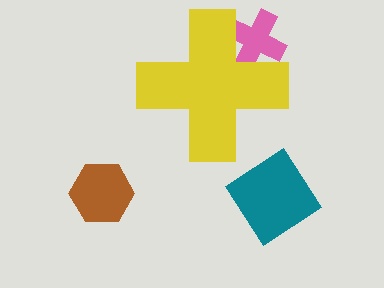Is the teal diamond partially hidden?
No, the teal diamond is fully visible.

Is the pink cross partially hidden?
Yes, the pink cross is partially hidden behind the yellow cross.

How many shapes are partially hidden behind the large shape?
1 shape is partially hidden.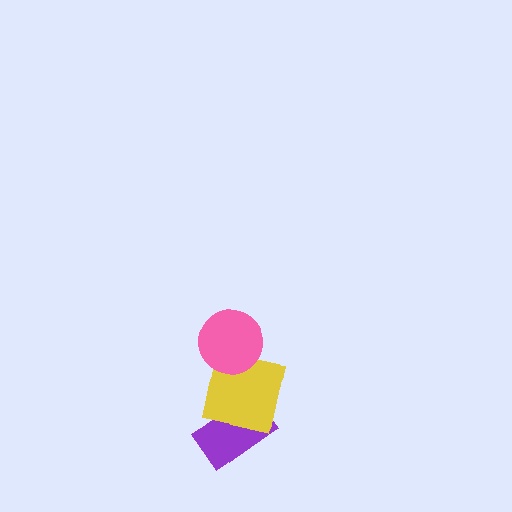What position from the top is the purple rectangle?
The purple rectangle is 3rd from the top.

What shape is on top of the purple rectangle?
The yellow square is on top of the purple rectangle.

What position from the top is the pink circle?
The pink circle is 1st from the top.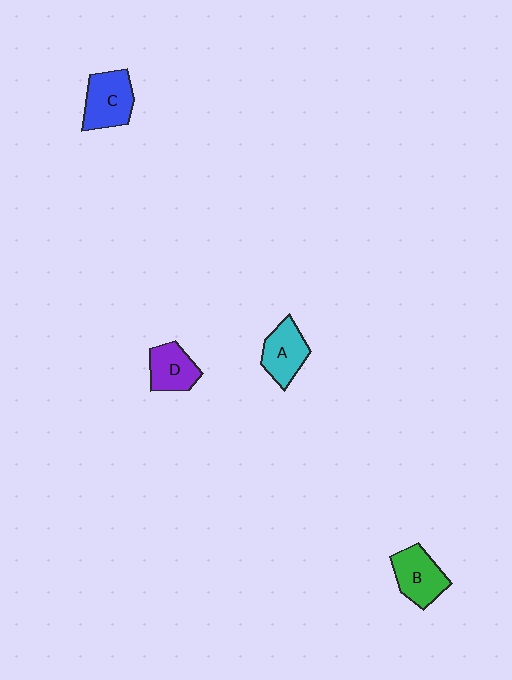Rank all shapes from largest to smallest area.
From largest to smallest: C (blue), B (green), A (cyan), D (purple).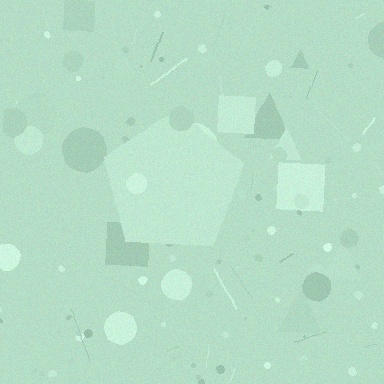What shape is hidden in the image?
A pentagon is hidden in the image.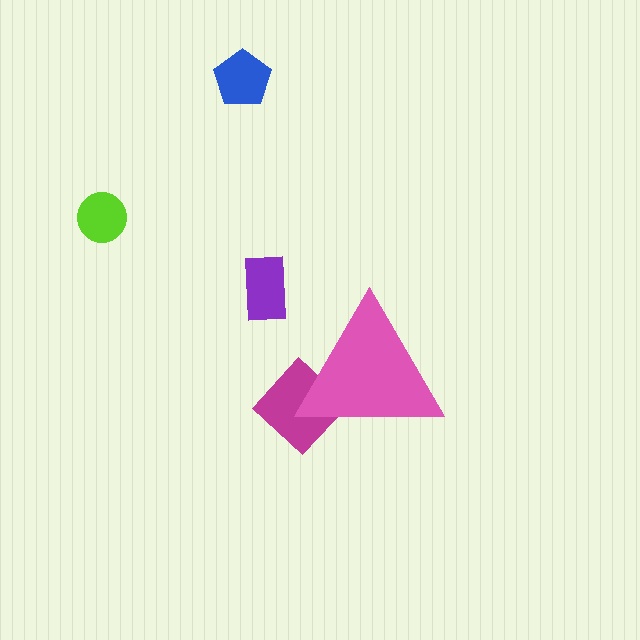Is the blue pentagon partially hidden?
No, the blue pentagon is fully visible.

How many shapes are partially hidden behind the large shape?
1 shape is partially hidden.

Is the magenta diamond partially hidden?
Yes, the magenta diamond is partially hidden behind the pink triangle.